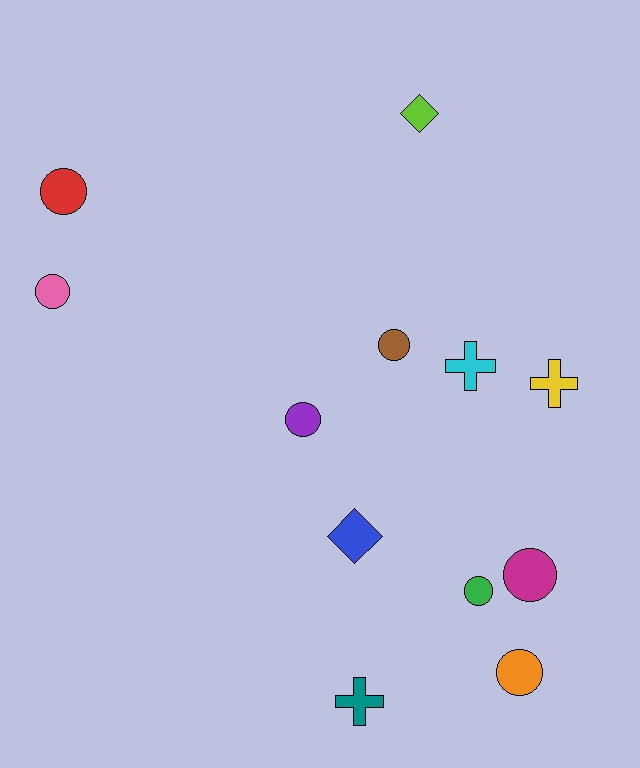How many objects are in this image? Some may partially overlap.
There are 12 objects.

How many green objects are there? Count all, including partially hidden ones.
There is 1 green object.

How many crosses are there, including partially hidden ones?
There are 3 crosses.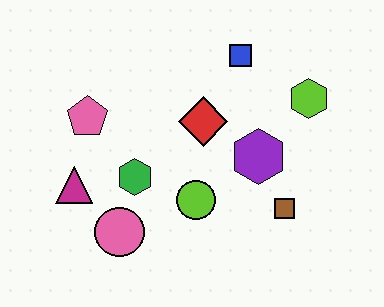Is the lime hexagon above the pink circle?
Yes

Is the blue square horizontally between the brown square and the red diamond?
Yes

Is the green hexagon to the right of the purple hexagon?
No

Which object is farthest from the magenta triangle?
The lime hexagon is farthest from the magenta triangle.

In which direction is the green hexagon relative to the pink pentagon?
The green hexagon is below the pink pentagon.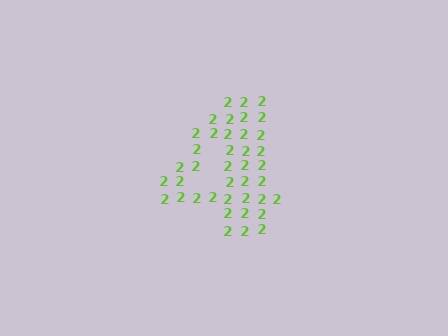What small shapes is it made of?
It is made of small digit 2's.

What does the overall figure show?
The overall figure shows the digit 4.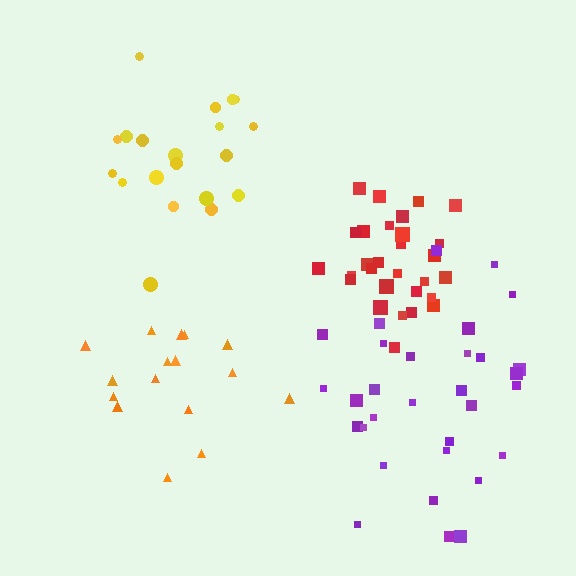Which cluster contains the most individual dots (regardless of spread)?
Red (31).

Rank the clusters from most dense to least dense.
red, yellow, purple, orange.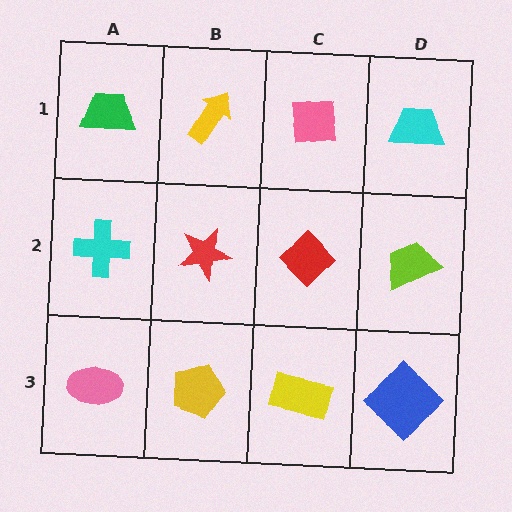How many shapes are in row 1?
4 shapes.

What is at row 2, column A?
A cyan cross.